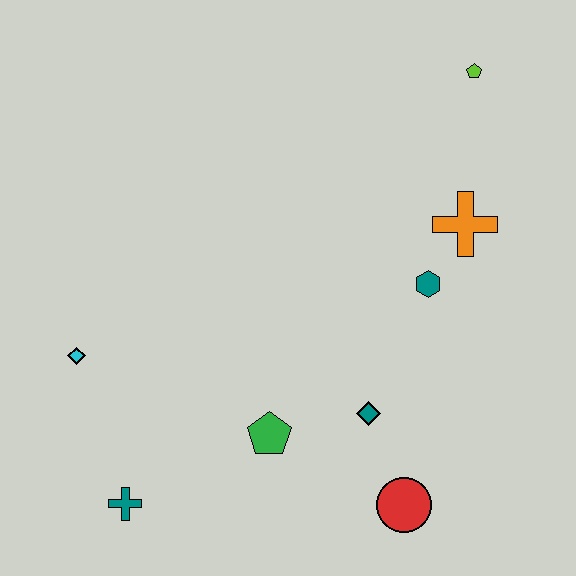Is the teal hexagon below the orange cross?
Yes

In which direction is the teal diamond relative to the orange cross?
The teal diamond is below the orange cross.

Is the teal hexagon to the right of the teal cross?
Yes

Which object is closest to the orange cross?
The teal hexagon is closest to the orange cross.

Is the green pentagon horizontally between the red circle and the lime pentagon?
No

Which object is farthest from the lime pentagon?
The teal cross is farthest from the lime pentagon.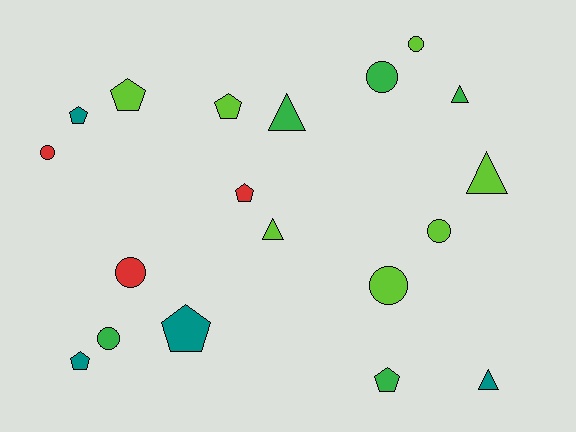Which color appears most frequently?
Lime, with 7 objects.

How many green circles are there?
There are 2 green circles.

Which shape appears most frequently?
Circle, with 7 objects.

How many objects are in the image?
There are 19 objects.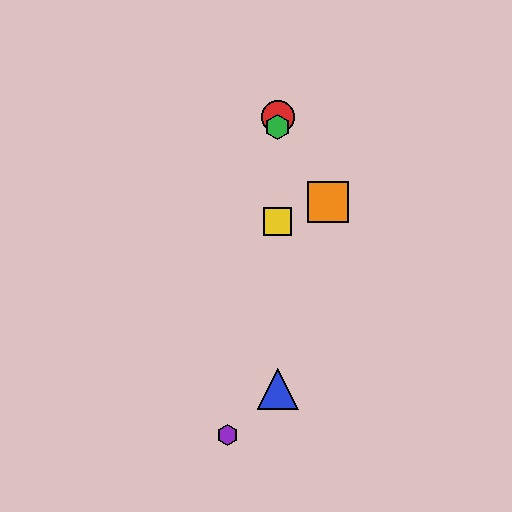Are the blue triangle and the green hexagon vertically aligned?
Yes, both are at x≈278.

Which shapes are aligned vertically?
The red circle, the blue triangle, the green hexagon, the yellow square are aligned vertically.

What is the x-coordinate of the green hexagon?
The green hexagon is at x≈278.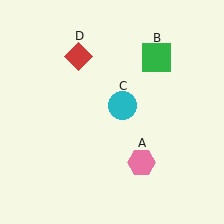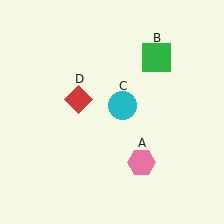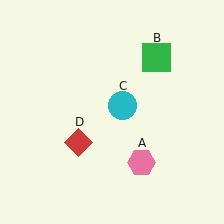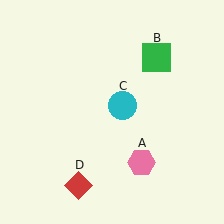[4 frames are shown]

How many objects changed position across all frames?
1 object changed position: red diamond (object D).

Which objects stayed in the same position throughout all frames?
Pink hexagon (object A) and green square (object B) and cyan circle (object C) remained stationary.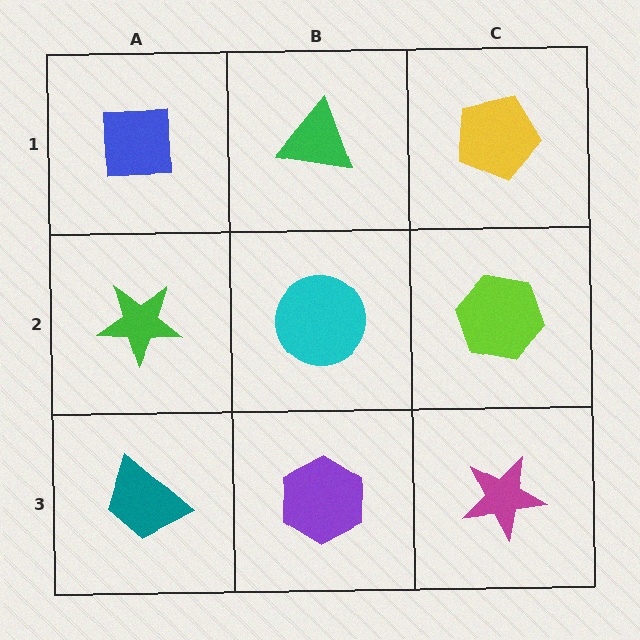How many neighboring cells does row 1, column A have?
2.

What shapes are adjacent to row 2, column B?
A green triangle (row 1, column B), a purple hexagon (row 3, column B), a green star (row 2, column A), a lime hexagon (row 2, column C).